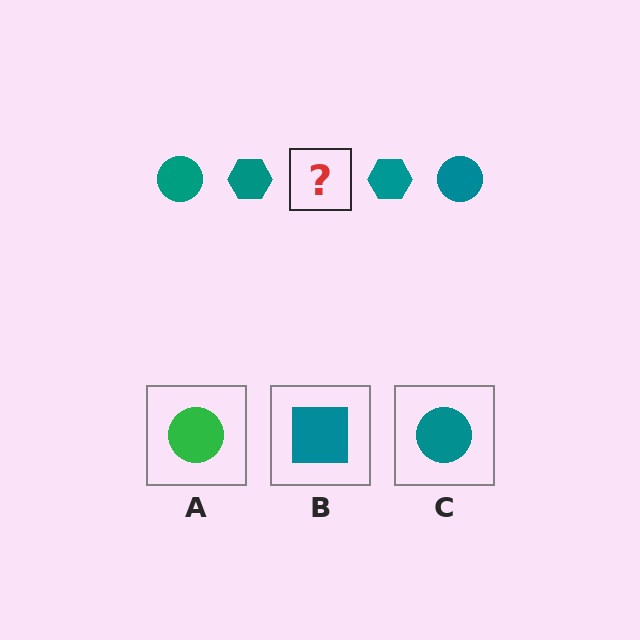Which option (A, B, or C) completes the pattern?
C.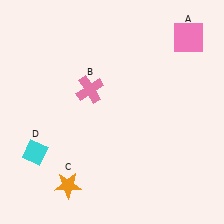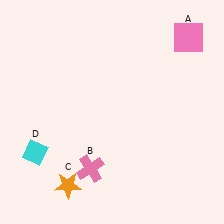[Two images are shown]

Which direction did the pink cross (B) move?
The pink cross (B) moved down.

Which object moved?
The pink cross (B) moved down.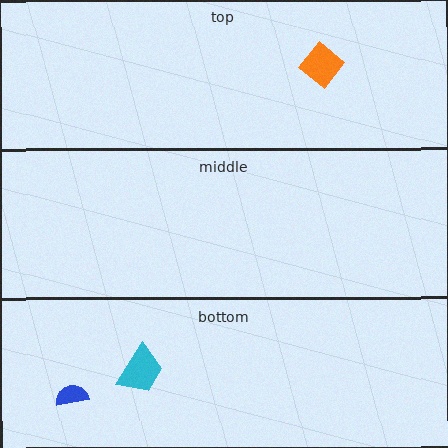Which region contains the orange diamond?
The top region.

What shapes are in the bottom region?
The cyan trapezoid, the blue semicircle.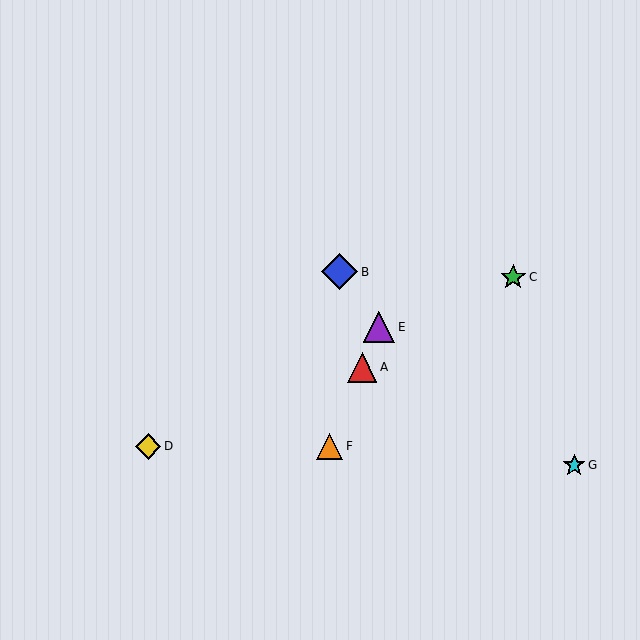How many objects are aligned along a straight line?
3 objects (A, E, F) are aligned along a straight line.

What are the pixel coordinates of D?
Object D is at (148, 446).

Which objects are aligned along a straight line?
Objects A, E, F are aligned along a straight line.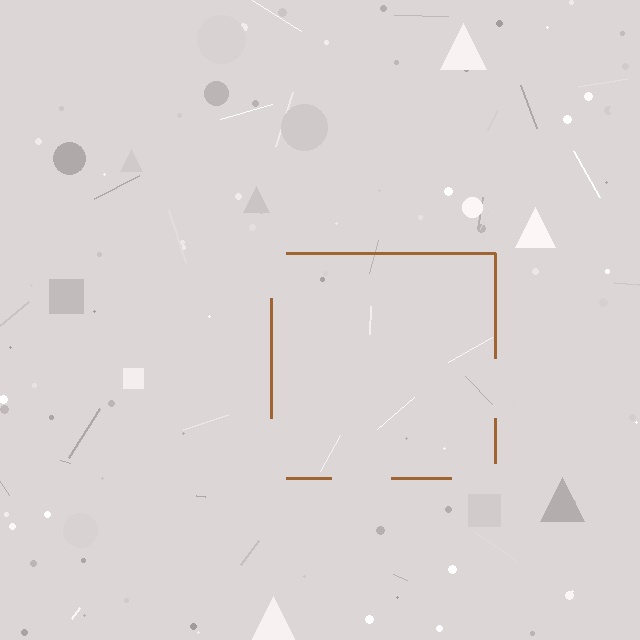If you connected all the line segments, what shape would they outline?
They would outline a square.